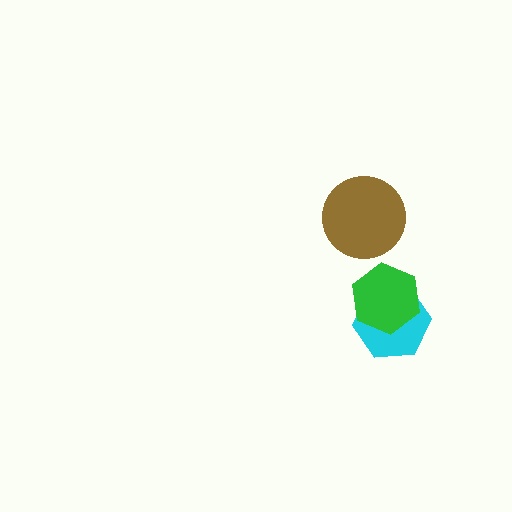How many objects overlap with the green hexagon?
1 object overlaps with the green hexagon.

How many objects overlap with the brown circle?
0 objects overlap with the brown circle.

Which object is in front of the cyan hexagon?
The green hexagon is in front of the cyan hexagon.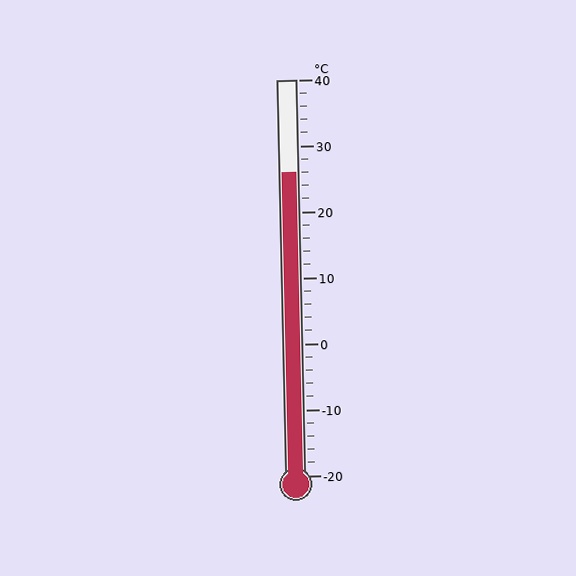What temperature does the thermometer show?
The thermometer shows approximately 26°C.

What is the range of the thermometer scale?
The thermometer scale ranges from -20°C to 40°C.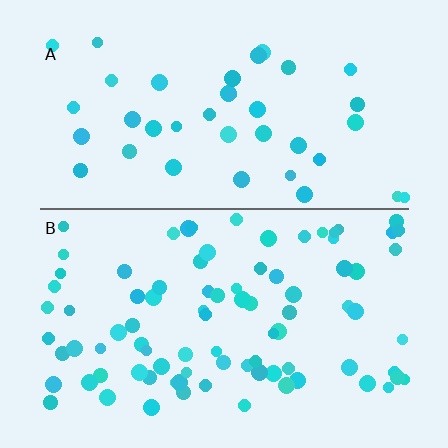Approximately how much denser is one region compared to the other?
Approximately 2.2× — region B over region A.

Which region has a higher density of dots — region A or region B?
B (the bottom).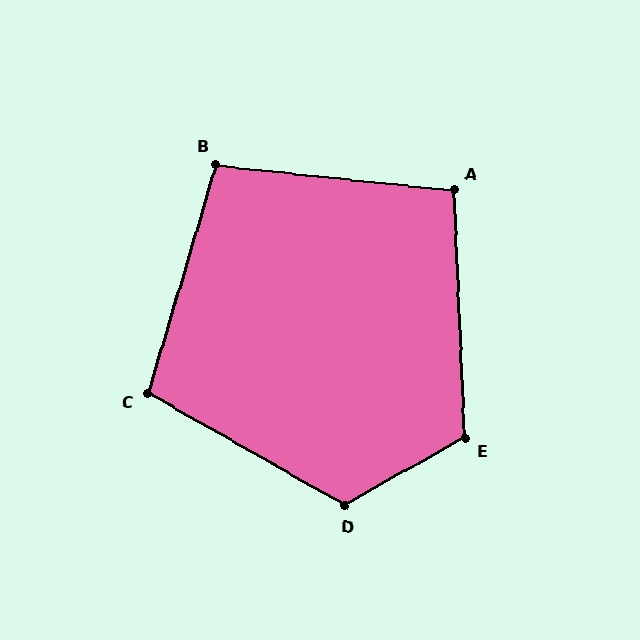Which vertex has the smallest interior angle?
A, at approximately 98 degrees.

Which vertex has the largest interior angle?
D, at approximately 121 degrees.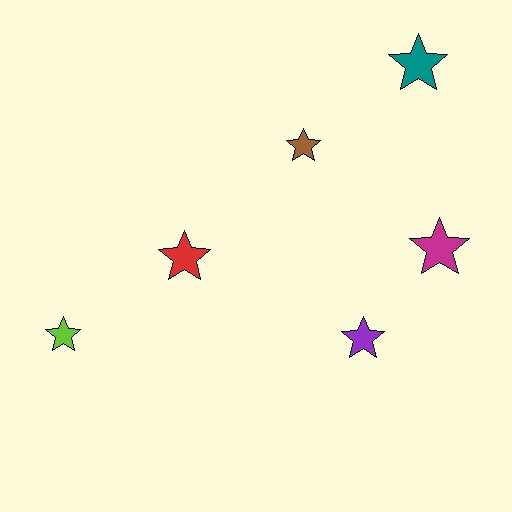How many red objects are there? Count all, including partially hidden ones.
There is 1 red object.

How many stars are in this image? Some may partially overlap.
There are 6 stars.